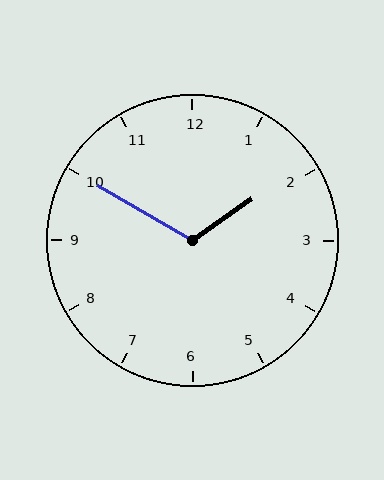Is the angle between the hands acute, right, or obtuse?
It is obtuse.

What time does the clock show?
1:50.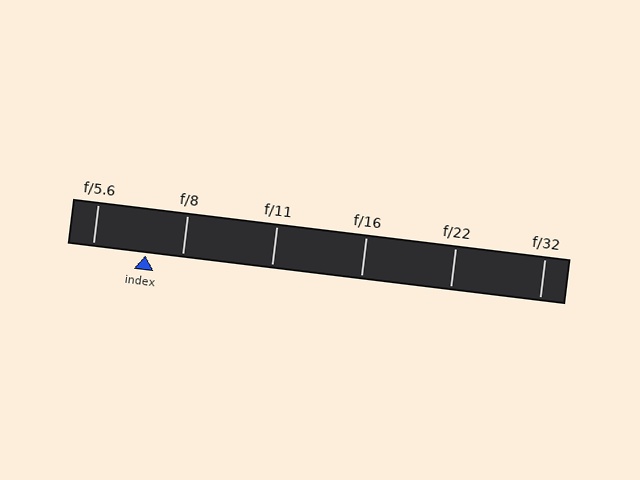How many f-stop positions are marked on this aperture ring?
There are 6 f-stop positions marked.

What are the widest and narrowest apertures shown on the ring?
The widest aperture shown is f/5.6 and the narrowest is f/32.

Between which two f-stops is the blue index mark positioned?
The index mark is between f/5.6 and f/8.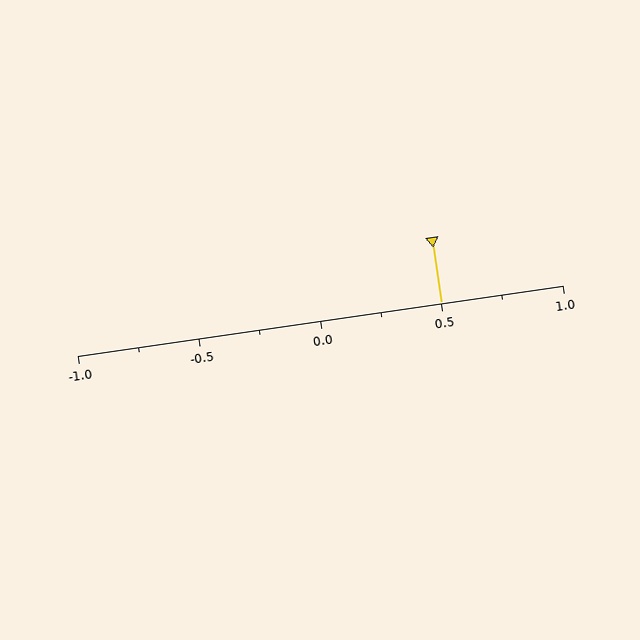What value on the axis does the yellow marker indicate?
The marker indicates approximately 0.5.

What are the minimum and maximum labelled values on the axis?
The axis runs from -1.0 to 1.0.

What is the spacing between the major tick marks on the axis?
The major ticks are spaced 0.5 apart.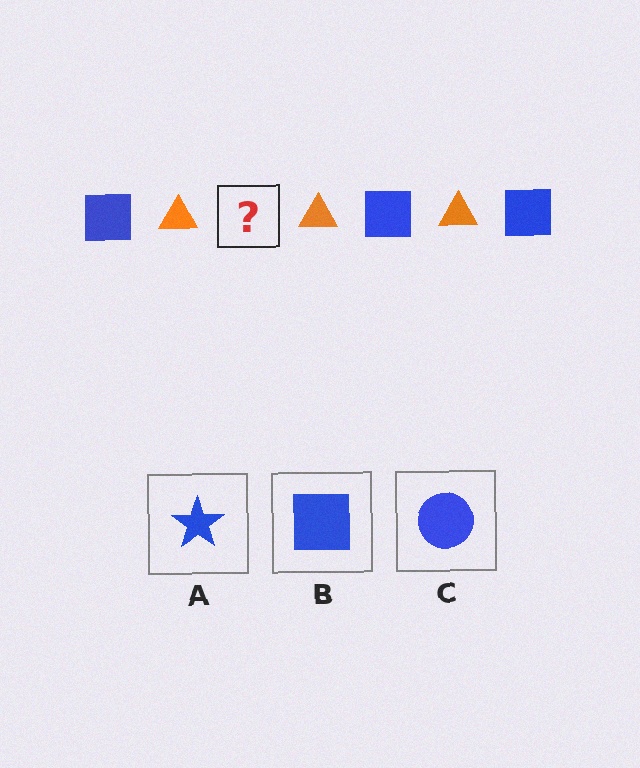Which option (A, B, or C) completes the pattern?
B.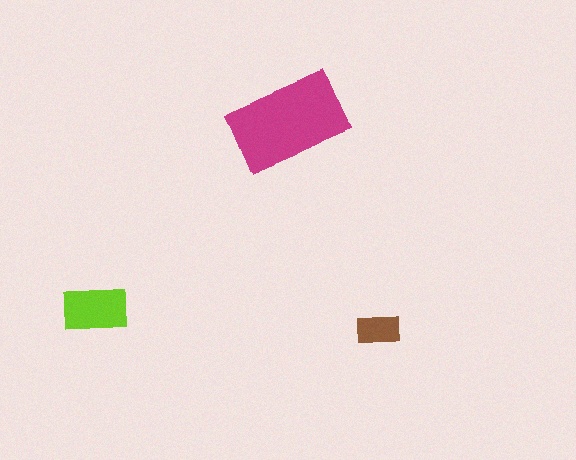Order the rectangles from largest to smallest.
the magenta one, the lime one, the brown one.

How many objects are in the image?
There are 3 objects in the image.